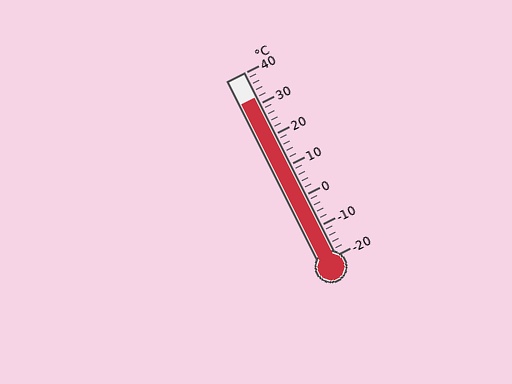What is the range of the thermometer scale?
The thermometer scale ranges from -20°C to 40°C.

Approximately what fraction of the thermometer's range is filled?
The thermometer is filled to approximately 85% of its range.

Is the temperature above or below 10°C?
The temperature is above 10°C.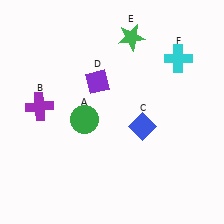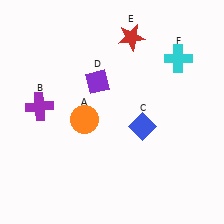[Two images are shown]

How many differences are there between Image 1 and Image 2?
There are 2 differences between the two images.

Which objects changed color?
A changed from green to orange. E changed from green to red.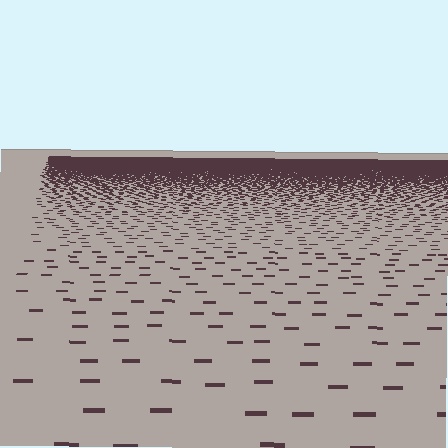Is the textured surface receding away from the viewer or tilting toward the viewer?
The surface is receding away from the viewer. Texture elements get smaller and denser toward the top.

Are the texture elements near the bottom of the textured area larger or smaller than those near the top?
Larger. Near the bottom, elements are closer to the viewer and appear at a bigger on-screen size.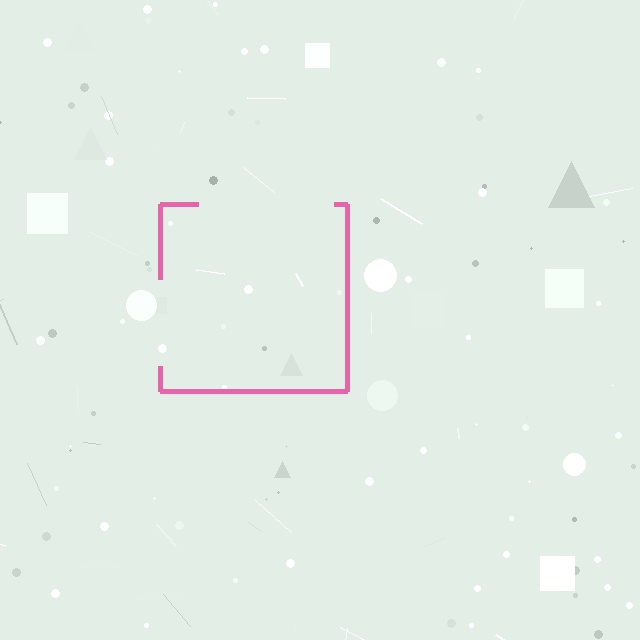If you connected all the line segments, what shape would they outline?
They would outline a square.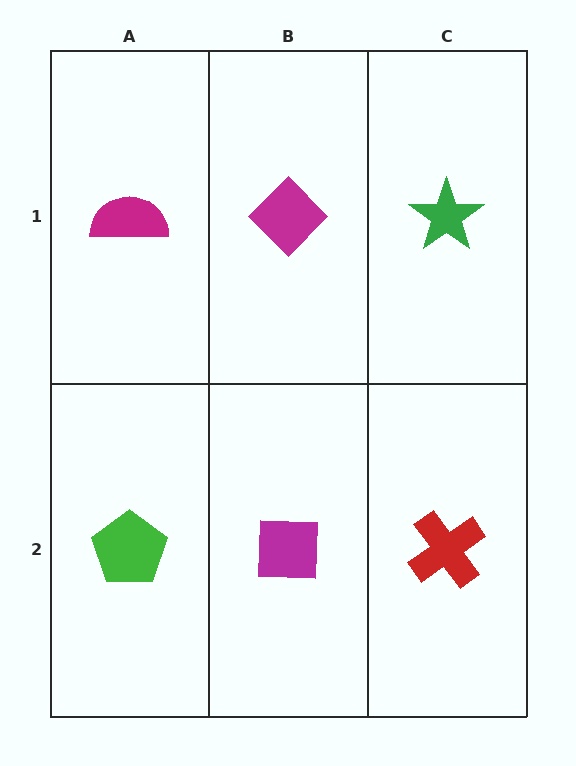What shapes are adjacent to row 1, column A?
A green pentagon (row 2, column A), a magenta diamond (row 1, column B).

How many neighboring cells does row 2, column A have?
2.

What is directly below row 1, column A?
A green pentagon.